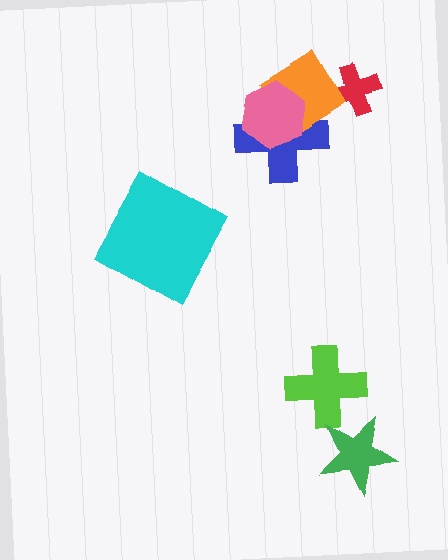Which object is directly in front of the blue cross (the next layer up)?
The orange diamond is directly in front of the blue cross.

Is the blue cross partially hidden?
Yes, it is partially covered by another shape.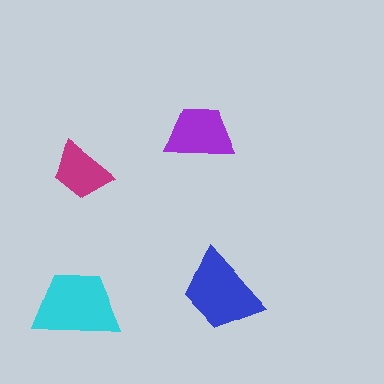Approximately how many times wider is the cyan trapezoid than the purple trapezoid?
About 1.5 times wider.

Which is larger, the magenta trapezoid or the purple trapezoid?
The purple one.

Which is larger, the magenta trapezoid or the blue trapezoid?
The blue one.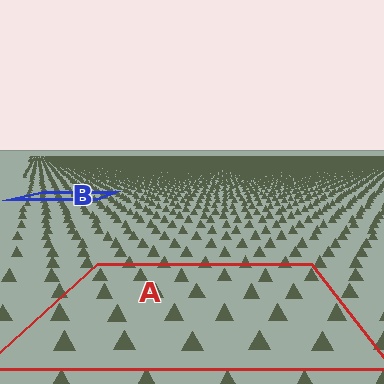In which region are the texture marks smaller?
The texture marks are smaller in region B, because it is farther away.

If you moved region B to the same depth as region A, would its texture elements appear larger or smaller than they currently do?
They would appear larger. At a closer depth, the same texture elements are projected at a bigger on-screen size.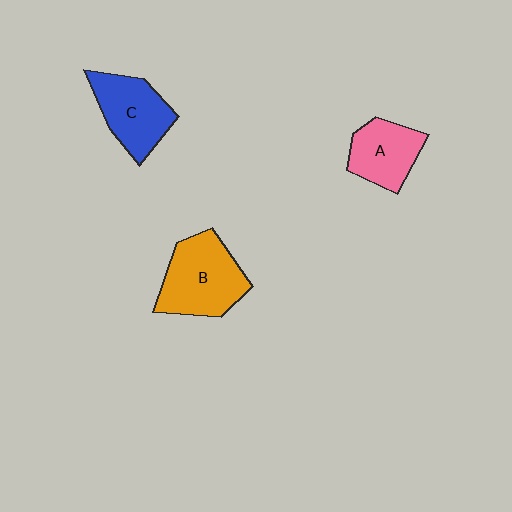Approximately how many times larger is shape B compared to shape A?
Approximately 1.4 times.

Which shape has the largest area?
Shape B (orange).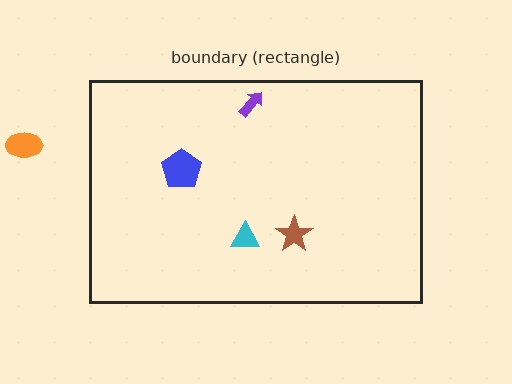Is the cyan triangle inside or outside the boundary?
Inside.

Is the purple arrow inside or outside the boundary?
Inside.